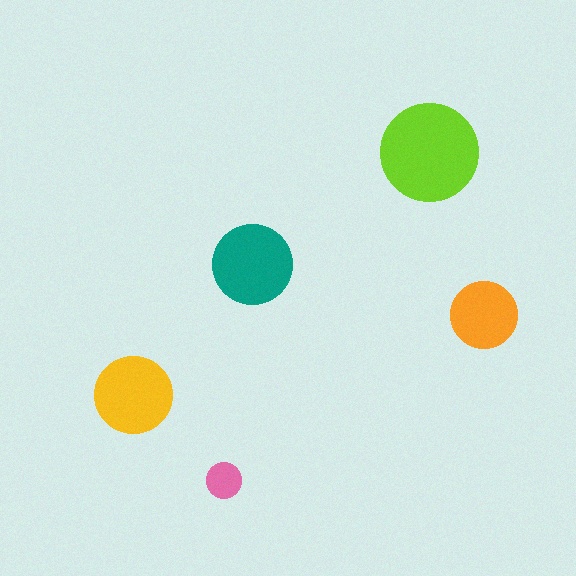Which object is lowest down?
The pink circle is bottommost.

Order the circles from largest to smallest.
the lime one, the teal one, the yellow one, the orange one, the pink one.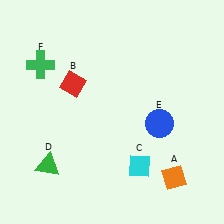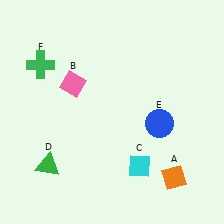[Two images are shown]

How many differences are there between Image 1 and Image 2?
There is 1 difference between the two images.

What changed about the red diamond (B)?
In Image 1, B is red. In Image 2, it changed to pink.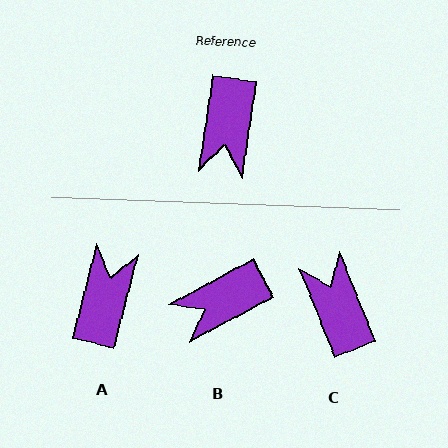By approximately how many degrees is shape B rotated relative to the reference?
Approximately 53 degrees clockwise.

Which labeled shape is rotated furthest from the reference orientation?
A, about 174 degrees away.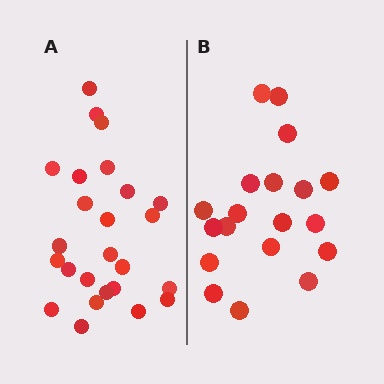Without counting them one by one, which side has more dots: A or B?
Region A (the left region) has more dots.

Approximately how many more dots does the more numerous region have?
Region A has about 6 more dots than region B.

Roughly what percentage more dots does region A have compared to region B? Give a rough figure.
About 30% more.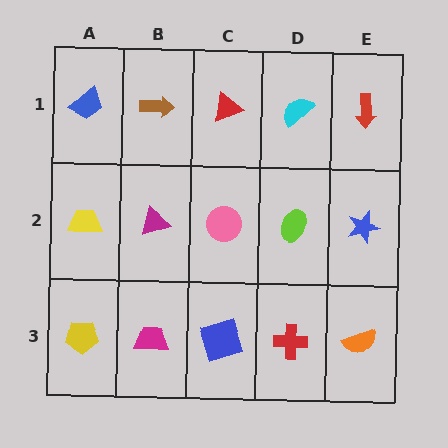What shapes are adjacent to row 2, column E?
A red arrow (row 1, column E), an orange semicircle (row 3, column E), a lime ellipse (row 2, column D).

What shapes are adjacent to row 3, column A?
A yellow trapezoid (row 2, column A), a magenta trapezoid (row 3, column B).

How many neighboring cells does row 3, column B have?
3.